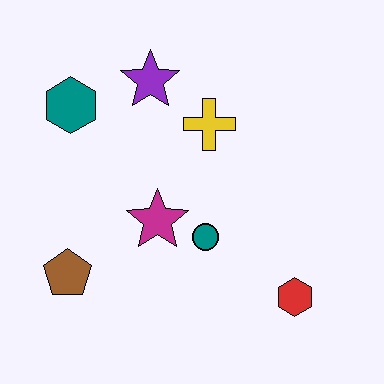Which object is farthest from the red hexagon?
The teal hexagon is farthest from the red hexagon.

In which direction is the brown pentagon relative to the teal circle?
The brown pentagon is to the left of the teal circle.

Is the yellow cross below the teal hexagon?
Yes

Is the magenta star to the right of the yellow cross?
No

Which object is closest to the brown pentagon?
The magenta star is closest to the brown pentagon.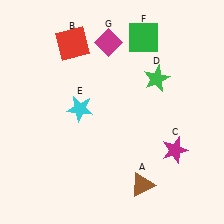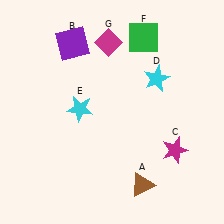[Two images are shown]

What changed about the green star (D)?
In Image 1, D is green. In Image 2, it changed to cyan.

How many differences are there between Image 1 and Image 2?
There are 2 differences between the two images.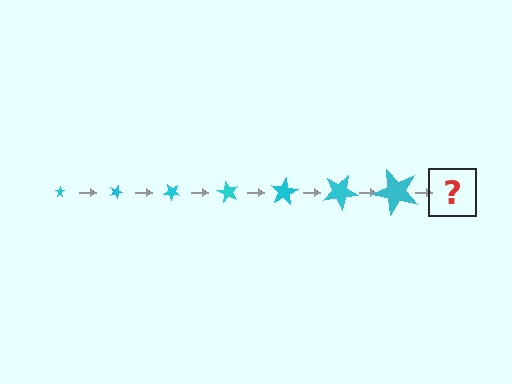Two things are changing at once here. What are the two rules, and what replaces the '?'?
The two rules are that the star grows larger each step and it rotates 20 degrees each step. The '?' should be a star, larger than the previous one and rotated 140 degrees from the start.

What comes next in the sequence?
The next element should be a star, larger than the previous one and rotated 140 degrees from the start.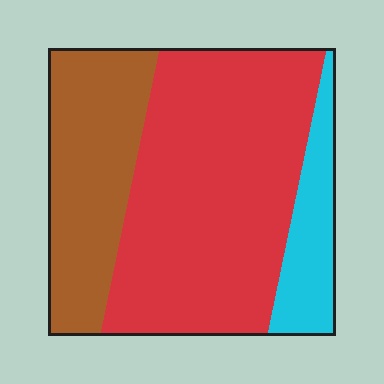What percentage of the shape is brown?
Brown covers roughly 30% of the shape.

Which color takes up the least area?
Cyan, at roughly 15%.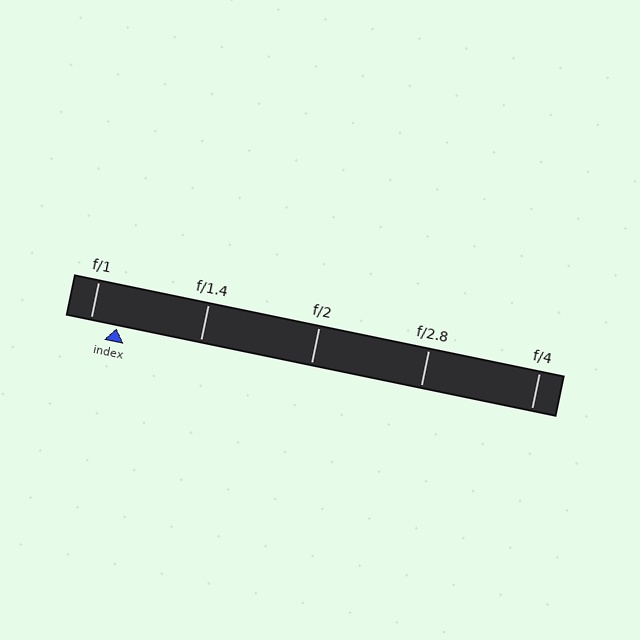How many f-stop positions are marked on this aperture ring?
There are 5 f-stop positions marked.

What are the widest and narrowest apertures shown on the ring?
The widest aperture shown is f/1 and the narrowest is f/4.